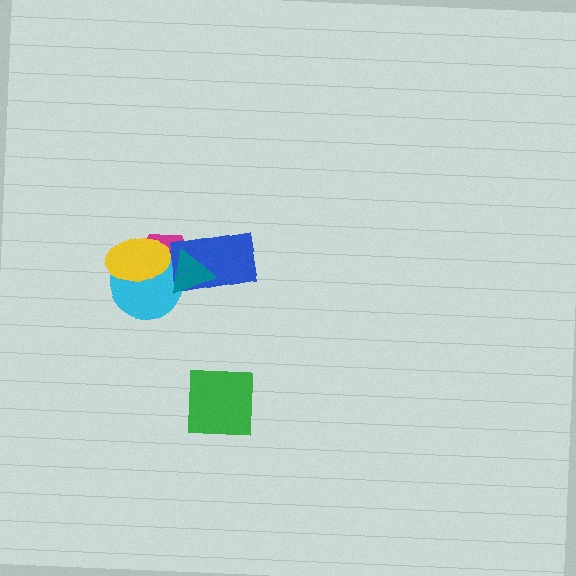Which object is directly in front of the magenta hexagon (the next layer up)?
The cyan circle is directly in front of the magenta hexagon.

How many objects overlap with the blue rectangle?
2 objects overlap with the blue rectangle.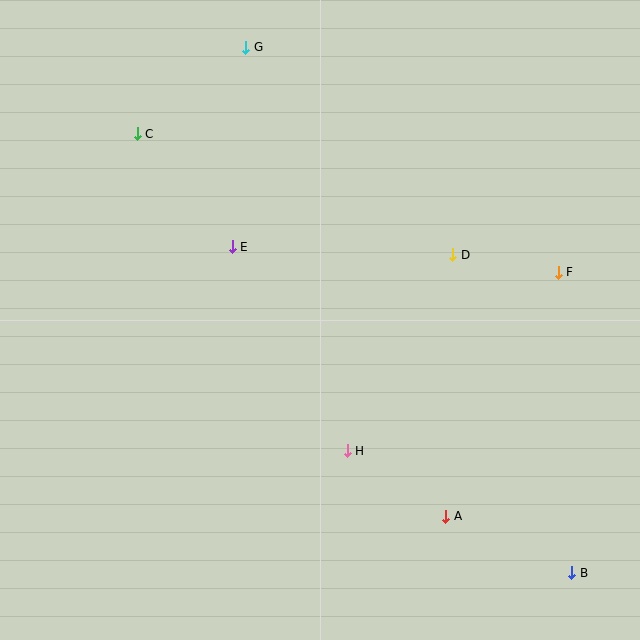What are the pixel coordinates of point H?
Point H is at (347, 451).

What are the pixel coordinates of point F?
Point F is at (558, 272).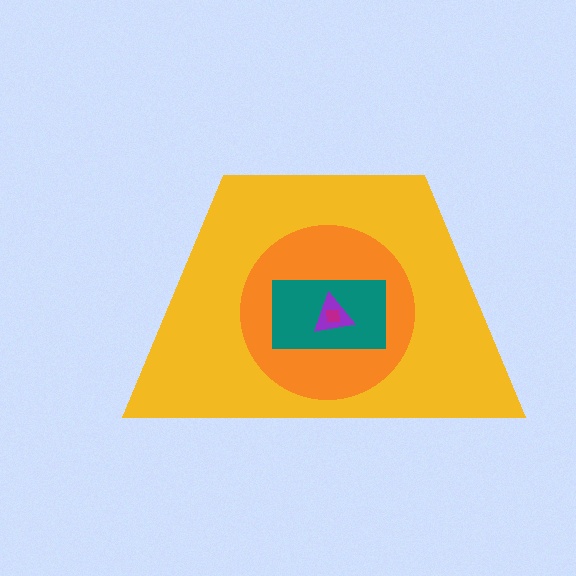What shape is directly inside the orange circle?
The teal rectangle.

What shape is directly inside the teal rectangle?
The purple triangle.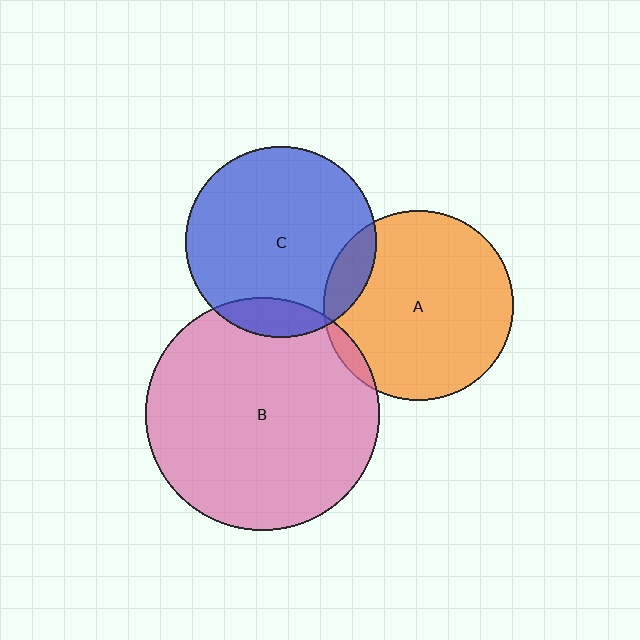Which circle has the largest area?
Circle B (pink).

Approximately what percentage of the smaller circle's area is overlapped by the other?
Approximately 10%.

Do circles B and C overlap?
Yes.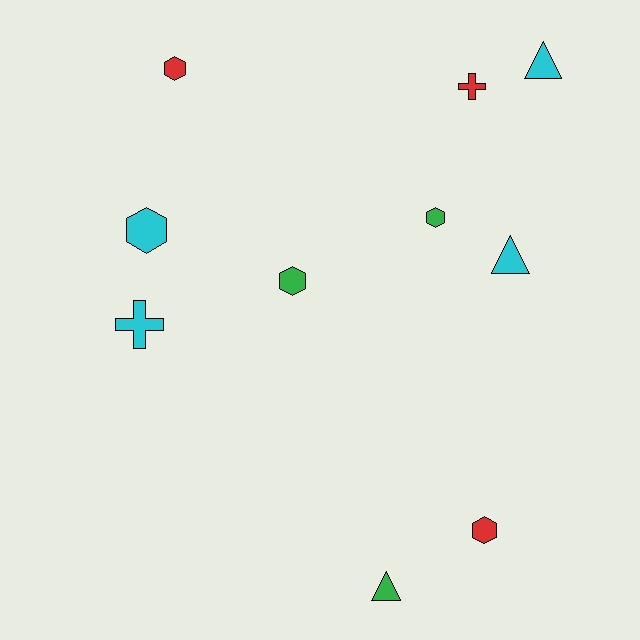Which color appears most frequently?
Cyan, with 4 objects.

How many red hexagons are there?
There are 2 red hexagons.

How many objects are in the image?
There are 10 objects.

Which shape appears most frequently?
Hexagon, with 5 objects.